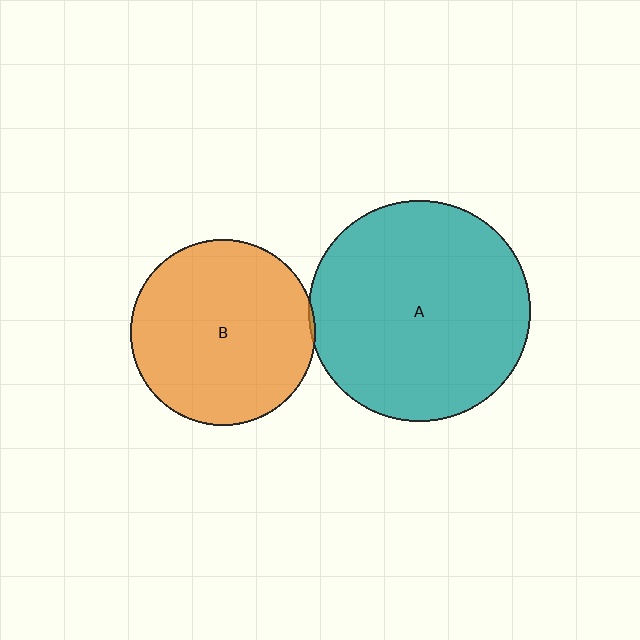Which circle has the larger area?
Circle A (teal).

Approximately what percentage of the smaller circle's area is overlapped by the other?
Approximately 5%.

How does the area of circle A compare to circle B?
Approximately 1.4 times.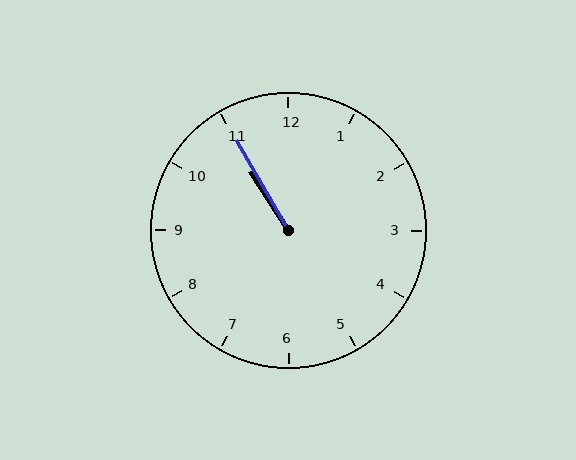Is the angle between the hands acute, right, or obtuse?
It is acute.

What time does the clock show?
10:55.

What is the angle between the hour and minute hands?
Approximately 2 degrees.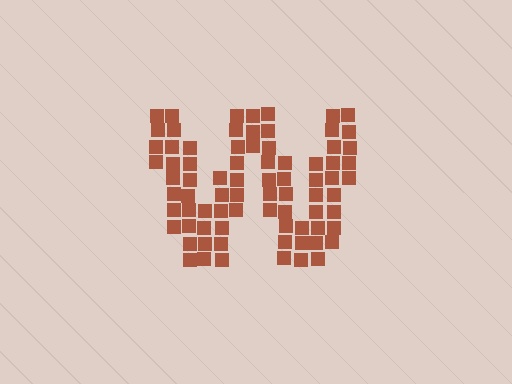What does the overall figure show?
The overall figure shows the letter W.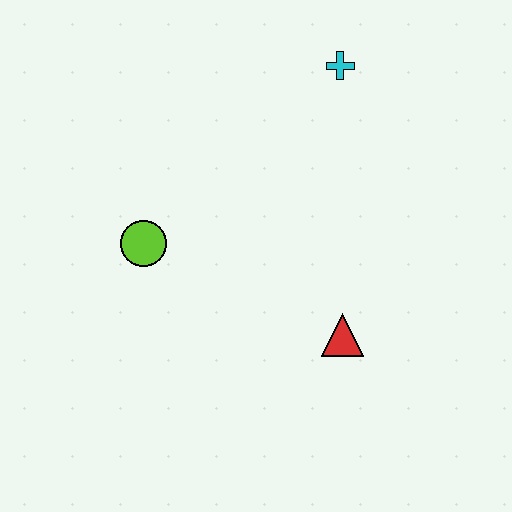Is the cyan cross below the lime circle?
No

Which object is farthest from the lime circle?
The cyan cross is farthest from the lime circle.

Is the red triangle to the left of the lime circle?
No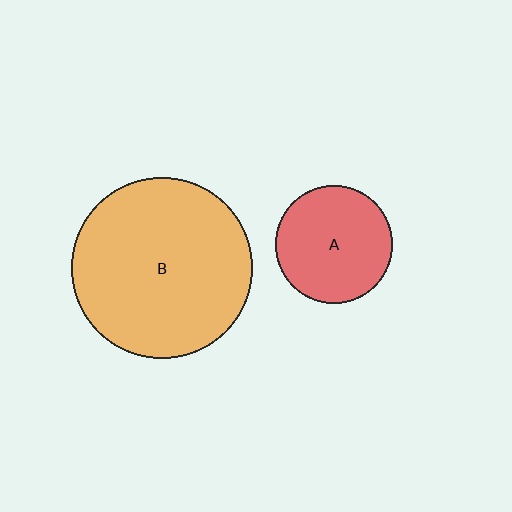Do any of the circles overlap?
No, none of the circles overlap.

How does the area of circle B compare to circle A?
Approximately 2.4 times.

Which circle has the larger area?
Circle B (orange).